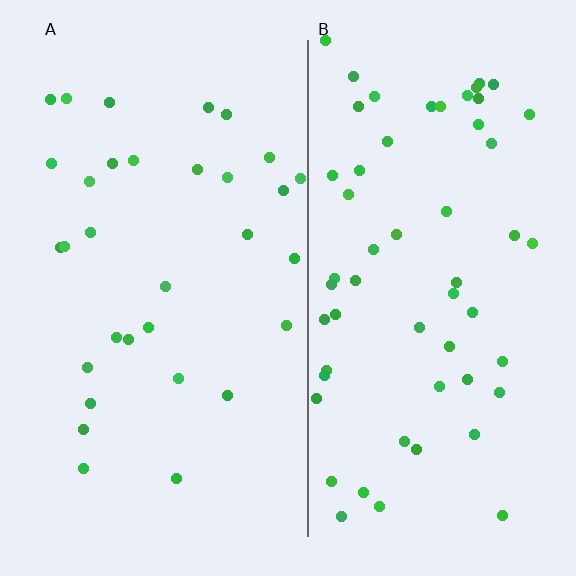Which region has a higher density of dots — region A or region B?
B (the right).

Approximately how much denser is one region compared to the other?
Approximately 1.8× — region B over region A.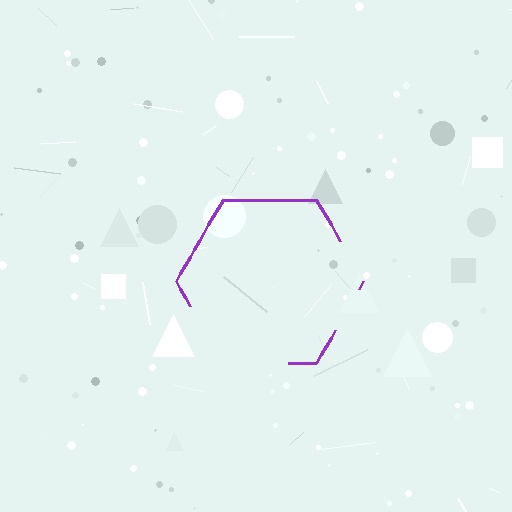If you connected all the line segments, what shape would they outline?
They would outline a hexagon.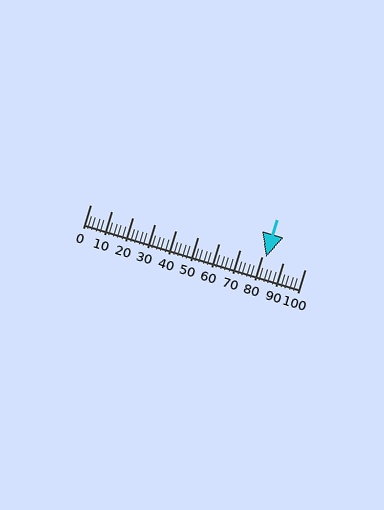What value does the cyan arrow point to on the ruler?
The cyan arrow points to approximately 82.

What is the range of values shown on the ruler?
The ruler shows values from 0 to 100.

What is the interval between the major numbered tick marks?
The major tick marks are spaced 10 units apart.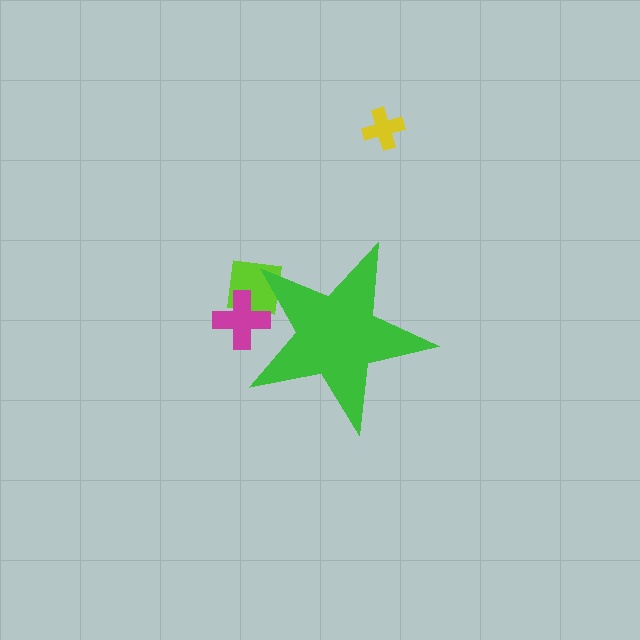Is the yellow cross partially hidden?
No, the yellow cross is fully visible.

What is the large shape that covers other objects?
A green star.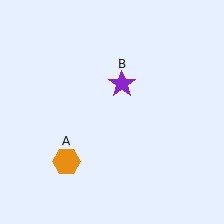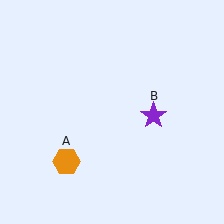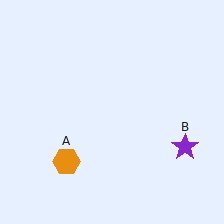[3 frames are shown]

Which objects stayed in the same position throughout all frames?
Orange hexagon (object A) remained stationary.